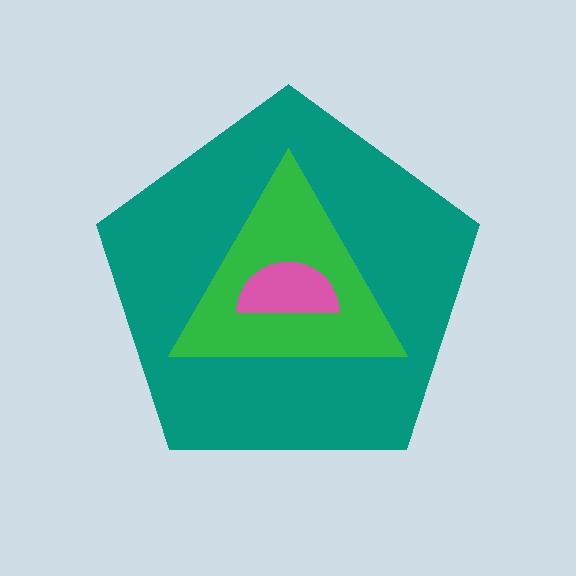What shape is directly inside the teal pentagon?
The green triangle.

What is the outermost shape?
The teal pentagon.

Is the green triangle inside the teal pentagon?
Yes.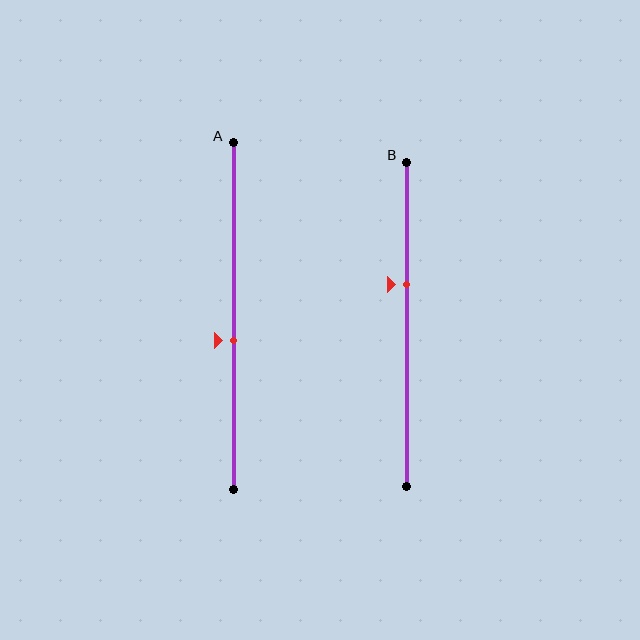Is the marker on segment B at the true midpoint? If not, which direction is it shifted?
No, the marker on segment B is shifted upward by about 12% of the segment length.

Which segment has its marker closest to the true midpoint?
Segment A has its marker closest to the true midpoint.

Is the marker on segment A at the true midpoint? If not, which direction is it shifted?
No, the marker on segment A is shifted downward by about 7% of the segment length.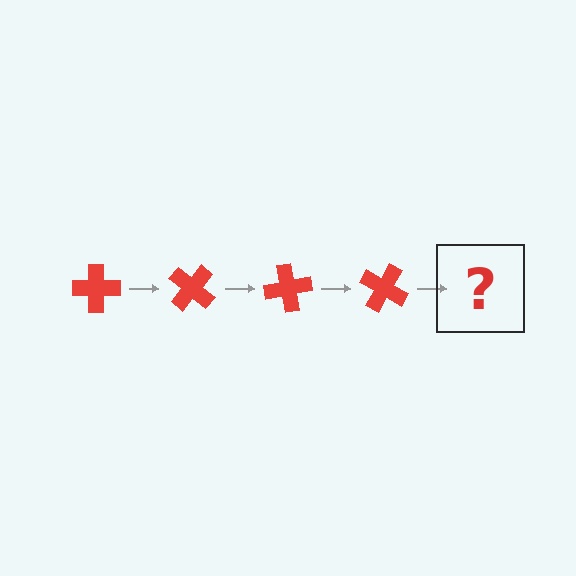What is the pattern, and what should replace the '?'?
The pattern is that the cross rotates 40 degrees each step. The '?' should be a red cross rotated 160 degrees.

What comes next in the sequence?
The next element should be a red cross rotated 160 degrees.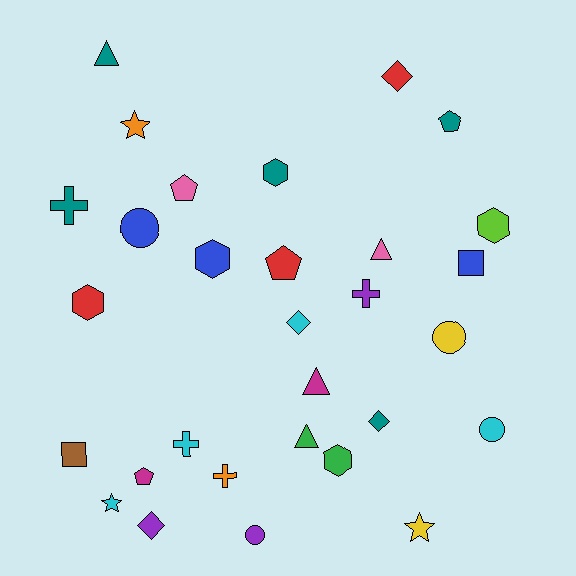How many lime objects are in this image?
There is 1 lime object.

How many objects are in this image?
There are 30 objects.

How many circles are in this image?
There are 4 circles.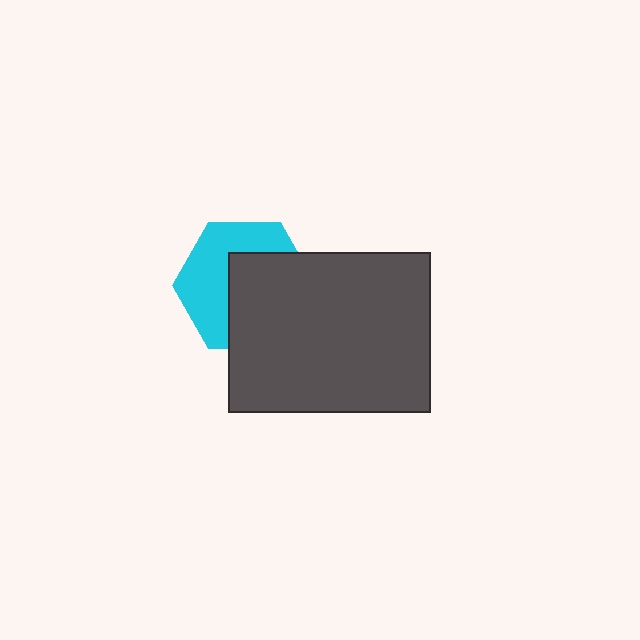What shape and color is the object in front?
The object in front is a dark gray rectangle.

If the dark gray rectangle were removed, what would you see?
You would see the complete cyan hexagon.